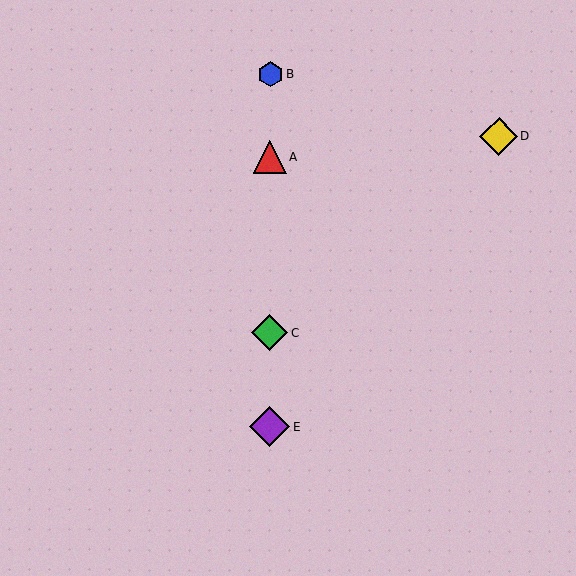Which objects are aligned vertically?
Objects A, B, C, E are aligned vertically.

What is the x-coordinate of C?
Object C is at x≈270.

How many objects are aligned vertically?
4 objects (A, B, C, E) are aligned vertically.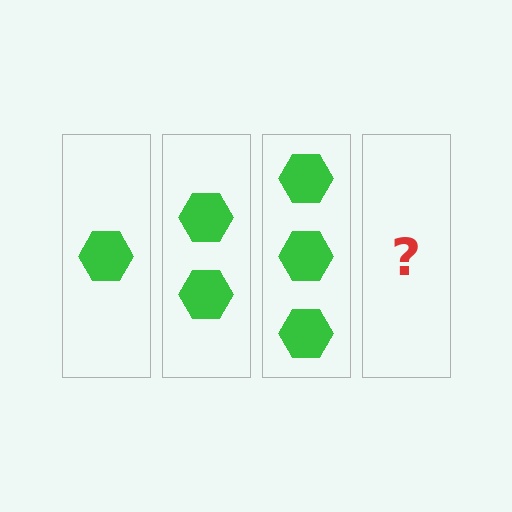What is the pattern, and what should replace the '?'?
The pattern is that each step adds one more hexagon. The '?' should be 4 hexagons.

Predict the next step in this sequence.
The next step is 4 hexagons.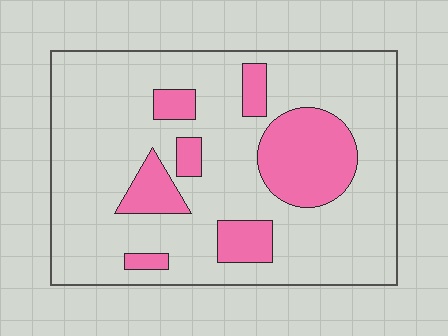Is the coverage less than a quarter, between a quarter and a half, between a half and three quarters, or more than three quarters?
Less than a quarter.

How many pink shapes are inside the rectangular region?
7.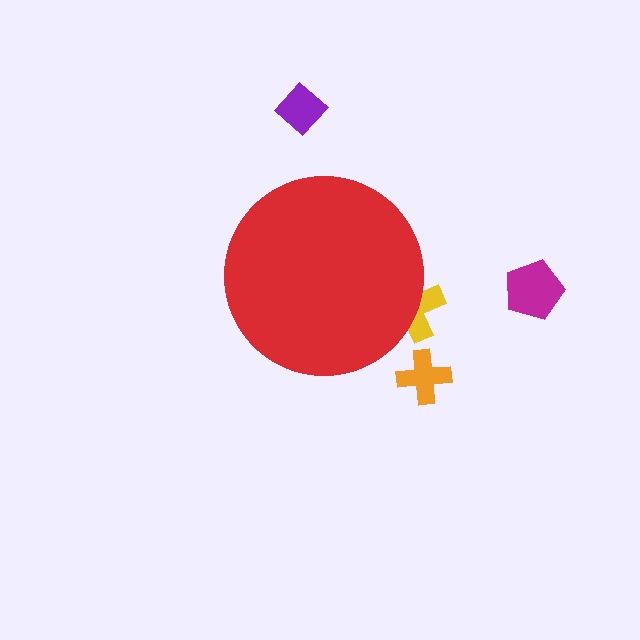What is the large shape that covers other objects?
A red circle.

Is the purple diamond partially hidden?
No, the purple diamond is fully visible.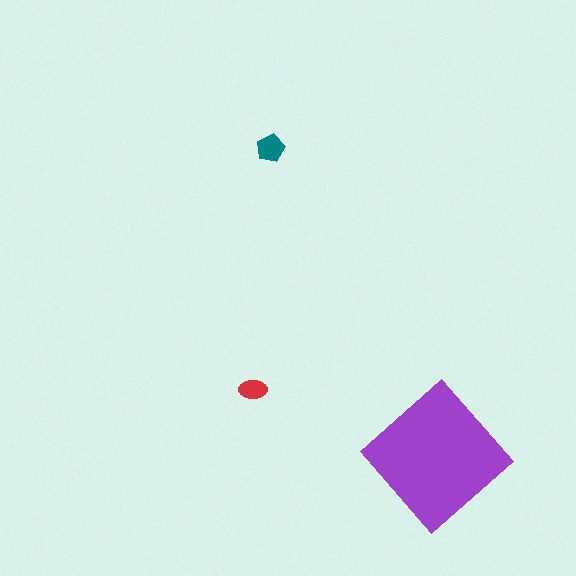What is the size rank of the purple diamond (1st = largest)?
1st.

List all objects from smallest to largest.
The red ellipse, the teal pentagon, the purple diamond.